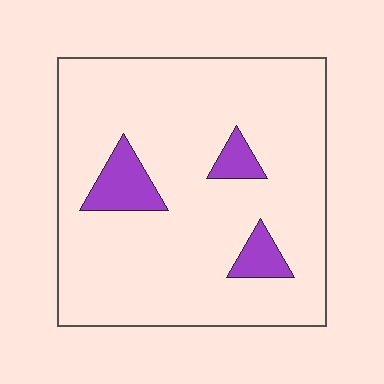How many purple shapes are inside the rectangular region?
3.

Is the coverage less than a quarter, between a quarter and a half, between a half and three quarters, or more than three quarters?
Less than a quarter.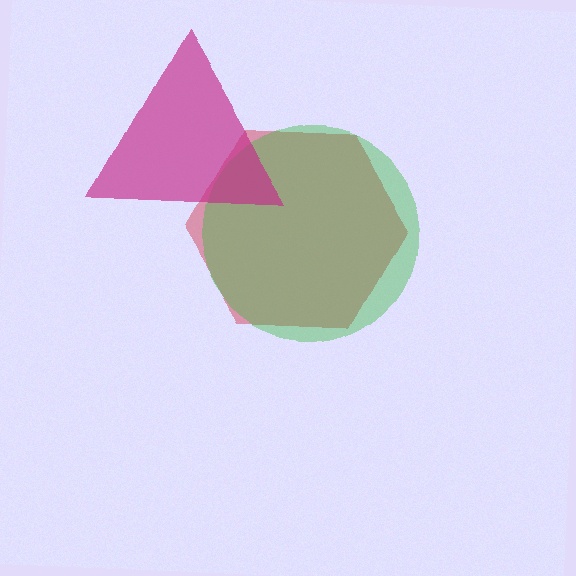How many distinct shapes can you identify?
There are 3 distinct shapes: a red hexagon, a green circle, a magenta triangle.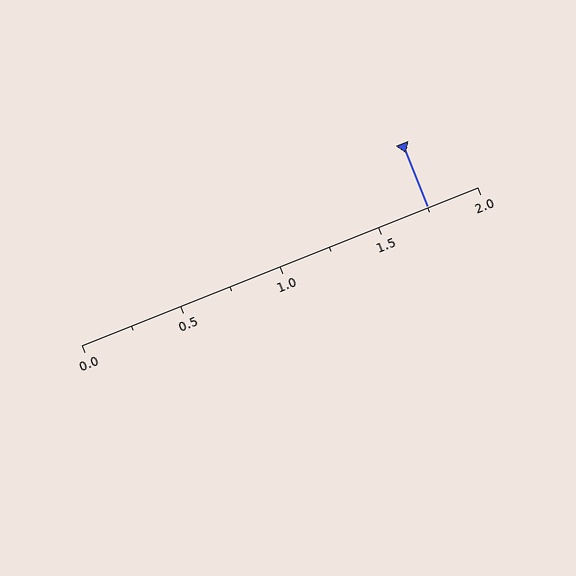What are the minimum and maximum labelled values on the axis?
The axis runs from 0.0 to 2.0.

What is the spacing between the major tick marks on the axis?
The major ticks are spaced 0.5 apart.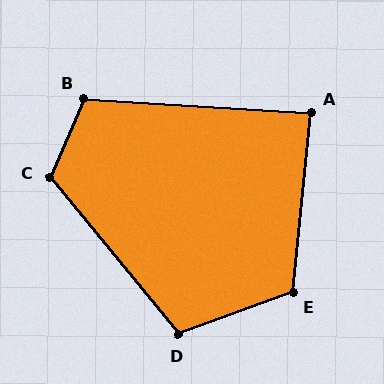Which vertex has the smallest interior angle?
A, at approximately 88 degrees.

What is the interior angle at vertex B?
Approximately 110 degrees (obtuse).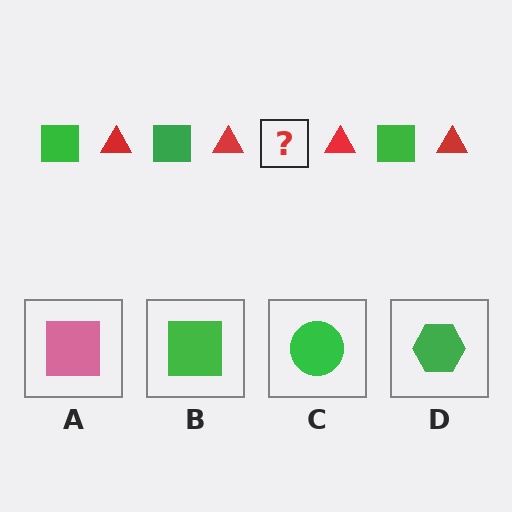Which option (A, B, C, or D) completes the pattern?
B.